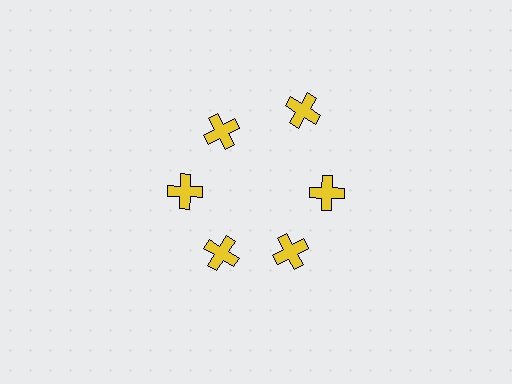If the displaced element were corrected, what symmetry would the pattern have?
It would have 6-fold rotational symmetry — the pattern would map onto itself every 60 degrees.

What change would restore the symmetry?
The symmetry would be restored by moving it inward, back onto the ring so that all 6 crosses sit at equal angles and equal distance from the center.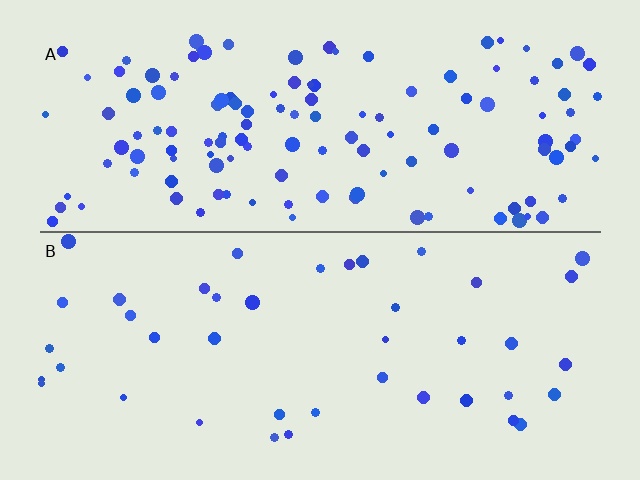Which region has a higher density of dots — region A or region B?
A (the top).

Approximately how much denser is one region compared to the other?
Approximately 3.1× — region A over region B.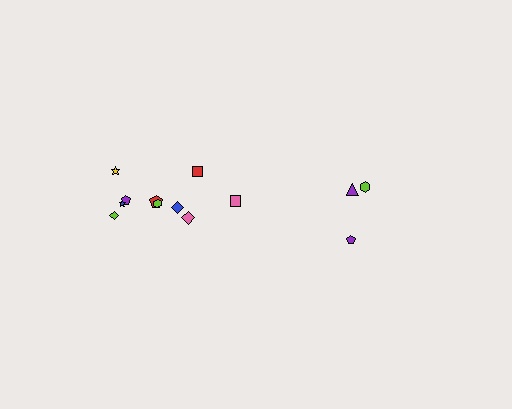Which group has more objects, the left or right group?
The left group.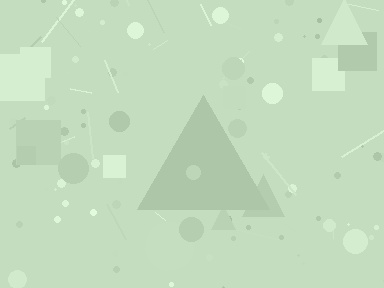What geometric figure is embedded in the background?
A triangle is embedded in the background.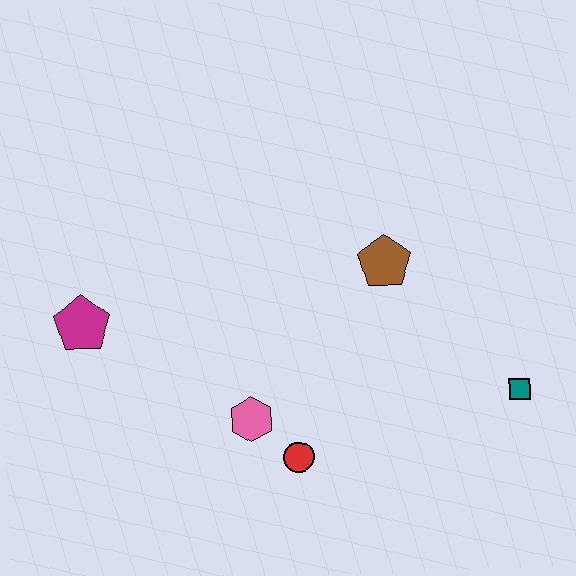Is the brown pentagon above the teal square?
Yes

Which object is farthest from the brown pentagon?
The magenta pentagon is farthest from the brown pentagon.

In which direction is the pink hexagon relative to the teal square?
The pink hexagon is to the left of the teal square.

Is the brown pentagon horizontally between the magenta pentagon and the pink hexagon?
No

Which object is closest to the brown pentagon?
The teal square is closest to the brown pentagon.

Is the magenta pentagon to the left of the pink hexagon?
Yes